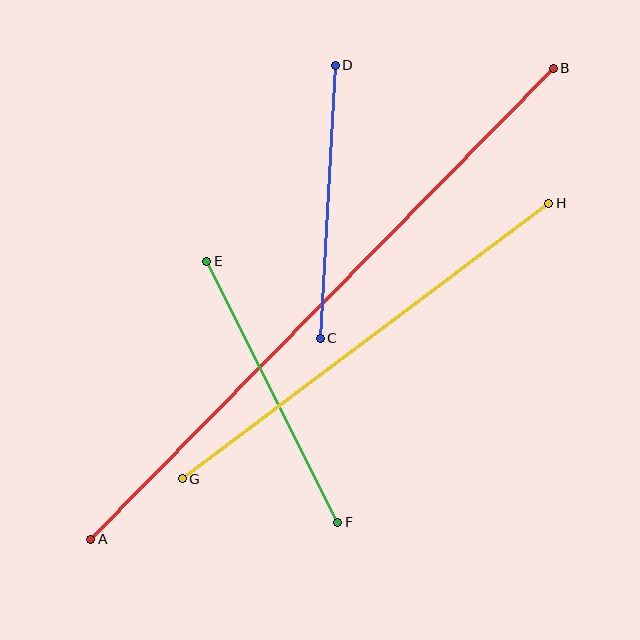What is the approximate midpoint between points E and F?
The midpoint is at approximately (272, 392) pixels.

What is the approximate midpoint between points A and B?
The midpoint is at approximately (322, 304) pixels.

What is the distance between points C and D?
The distance is approximately 273 pixels.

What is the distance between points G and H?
The distance is approximately 459 pixels.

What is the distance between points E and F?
The distance is approximately 292 pixels.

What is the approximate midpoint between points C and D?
The midpoint is at approximately (328, 202) pixels.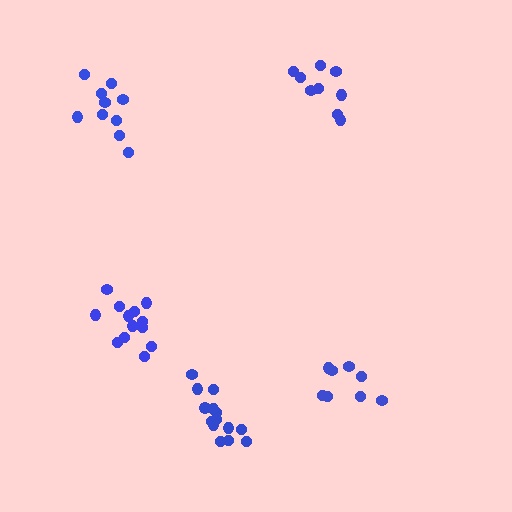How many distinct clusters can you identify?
There are 5 distinct clusters.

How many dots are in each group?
Group 1: 14 dots, Group 2: 13 dots, Group 3: 9 dots, Group 4: 10 dots, Group 5: 8 dots (54 total).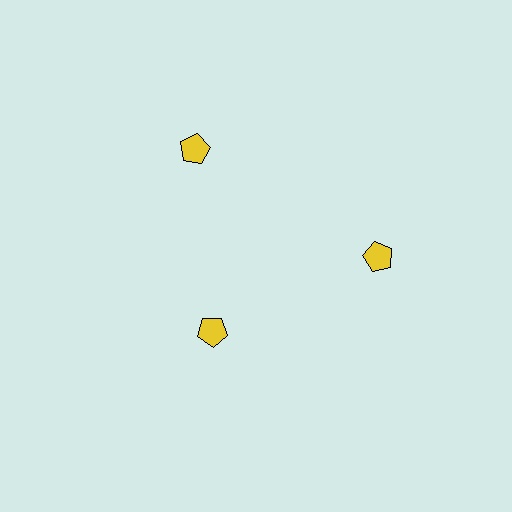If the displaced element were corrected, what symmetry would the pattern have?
It would have 3-fold rotational symmetry — the pattern would map onto itself every 120 degrees.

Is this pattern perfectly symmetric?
No. The 3 yellow pentagons are arranged in a ring, but one element near the 7 o'clock position is pulled inward toward the center, breaking the 3-fold rotational symmetry.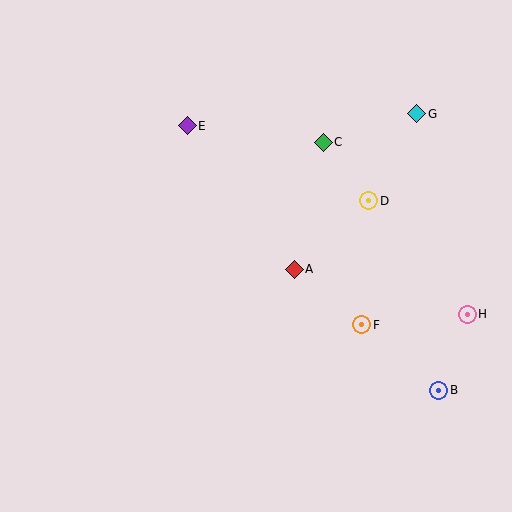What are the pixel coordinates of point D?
Point D is at (369, 201).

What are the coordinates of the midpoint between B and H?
The midpoint between B and H is at (453, 352).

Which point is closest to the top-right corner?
Point G is closest to the top-right corner.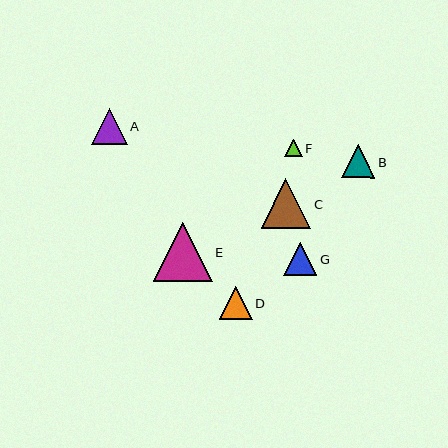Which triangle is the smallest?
Triangle F is the smallest with a size of approximately 18 pixels.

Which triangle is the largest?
Triangle E is the largest with a size of approximately 59 pixels.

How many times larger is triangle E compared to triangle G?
Triangle E is approximately 1.8 times the size of triangle G.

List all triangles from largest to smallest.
From largest to smallest: E, C, A, B, D, G, F.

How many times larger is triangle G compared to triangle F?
Triangle G is approximately 1.9 times the size of triangle F.